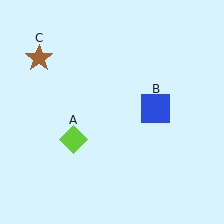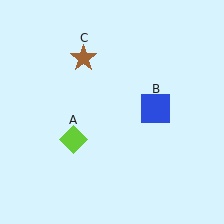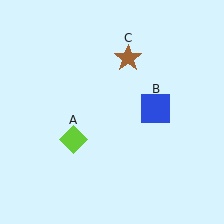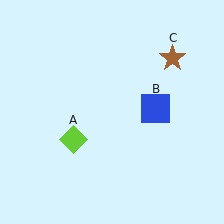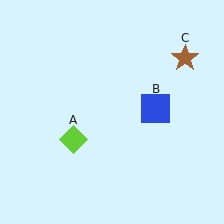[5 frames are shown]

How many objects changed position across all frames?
1 object changed position: brown star (object C).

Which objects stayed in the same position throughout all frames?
Lime diamond (object A) and blue square (object B) remained stationary.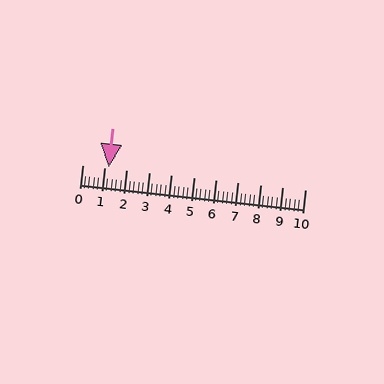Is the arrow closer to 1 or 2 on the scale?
The arrow is closer to 1.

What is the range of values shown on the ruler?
The ruler shows values from 0 to 10.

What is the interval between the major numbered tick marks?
The major tick marks are spaced 1 units apart.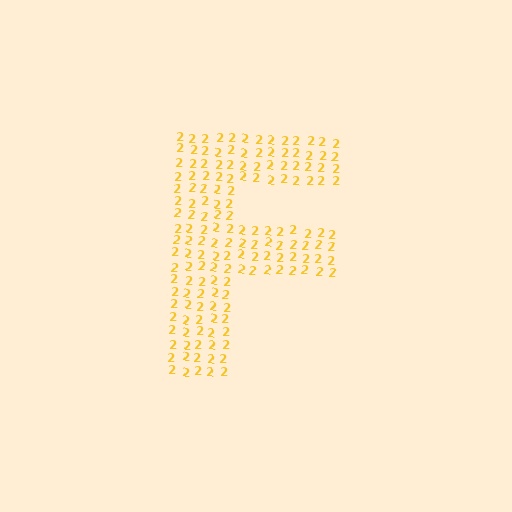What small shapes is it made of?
It is made of small digit 2's.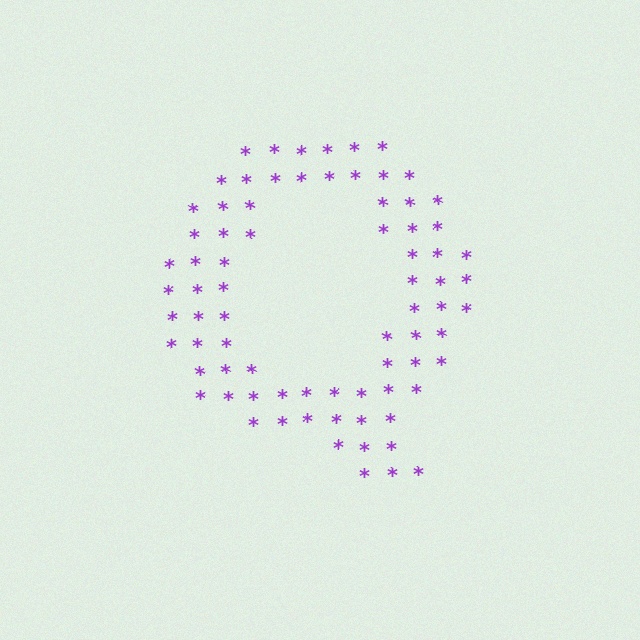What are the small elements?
The small elements are asterisks.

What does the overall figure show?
The overall figure shows the letter Q.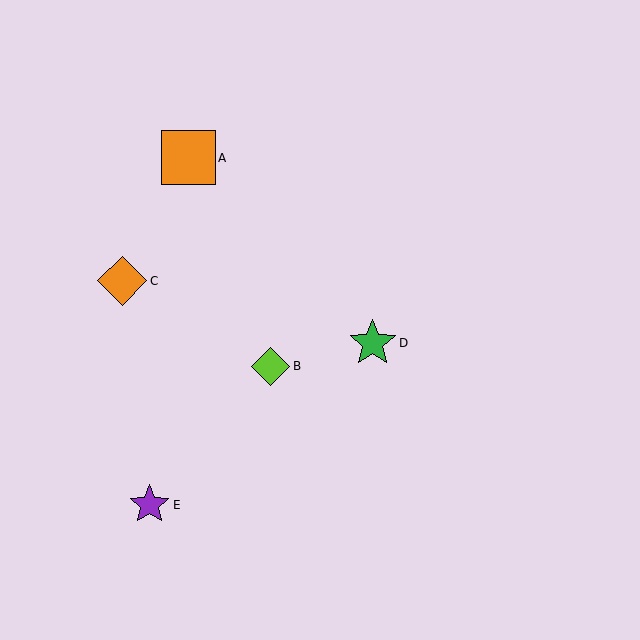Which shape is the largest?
The orange square (labeled A) is the largest.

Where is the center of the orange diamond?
The center of the orange diamond is at (122, 281).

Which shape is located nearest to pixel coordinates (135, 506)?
The purple star (labeled E) at (149, 505) is nearest to that location.